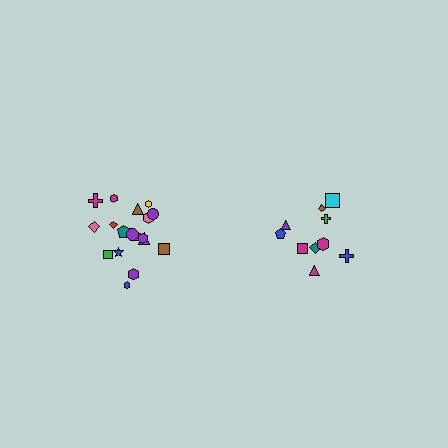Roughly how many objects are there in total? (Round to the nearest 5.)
Roughly 30 objects in total.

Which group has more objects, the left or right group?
The left group.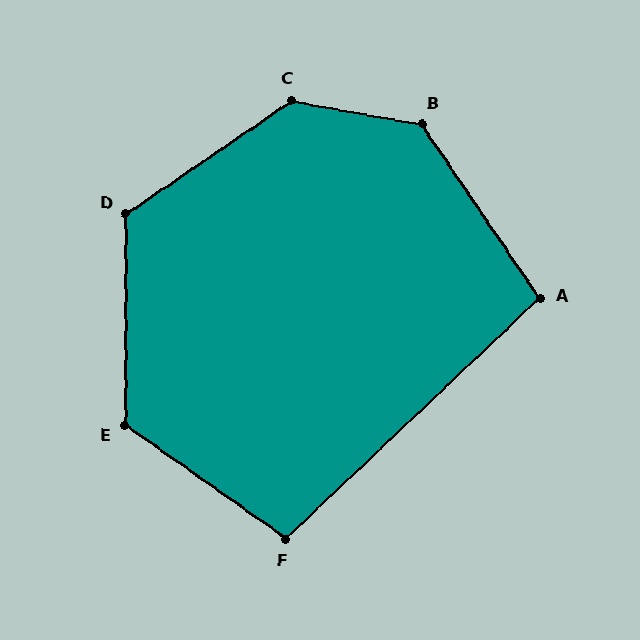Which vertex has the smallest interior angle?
A, at approximately 99 degrees.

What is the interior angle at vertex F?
Approximately 101 degrees (obtuse).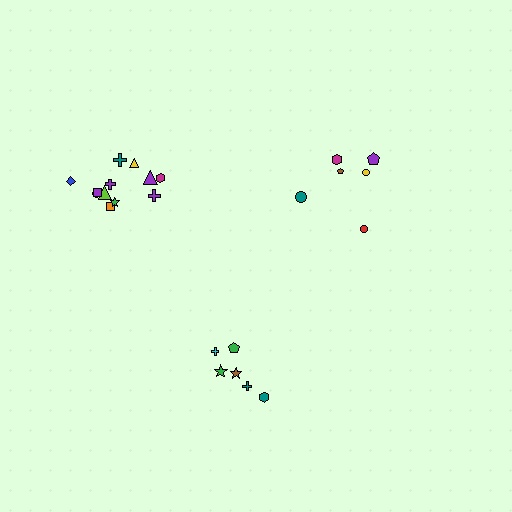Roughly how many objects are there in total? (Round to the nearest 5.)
Roughly 25 objects in total.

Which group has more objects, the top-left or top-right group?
The top-left group.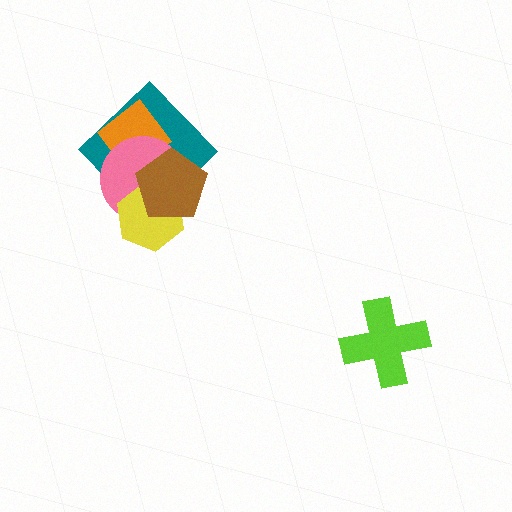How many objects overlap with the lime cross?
0 objects overlap with the lime cross.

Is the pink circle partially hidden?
Yes, it is partially covered by another shape.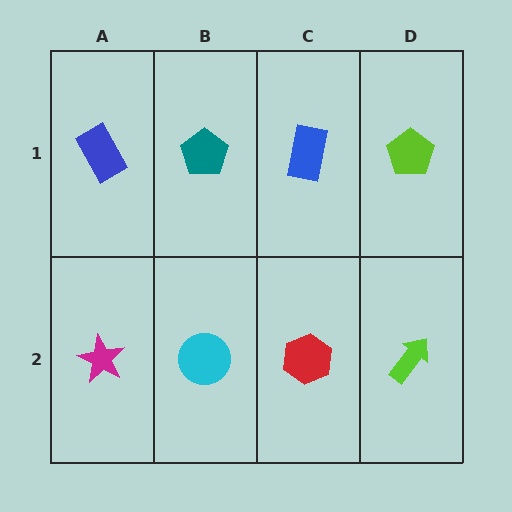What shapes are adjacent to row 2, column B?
A teal pentagon (row 1, column B), a magenta star (row 2, column A), a red hexagon (row 2, column C).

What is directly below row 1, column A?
A magenta star.